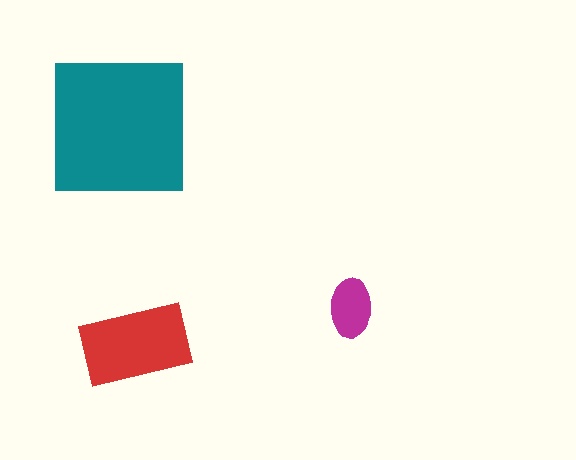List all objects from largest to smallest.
The teal square, the red rectangle, the magenta ellipse.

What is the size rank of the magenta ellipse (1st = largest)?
3rd.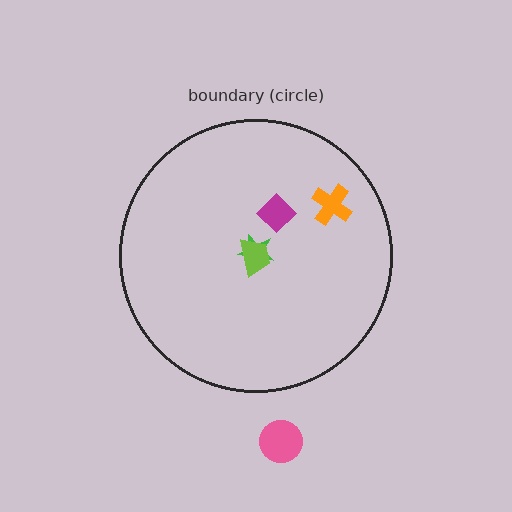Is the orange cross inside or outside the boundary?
Inside.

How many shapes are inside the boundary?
4 inside, 1 outside.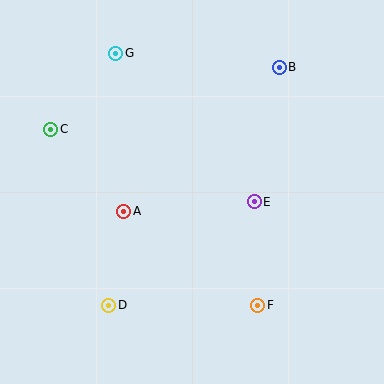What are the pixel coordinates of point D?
Point D is at (109, 305).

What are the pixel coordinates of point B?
Point B is at (279, 67).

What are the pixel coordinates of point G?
Point G is at (116, 53).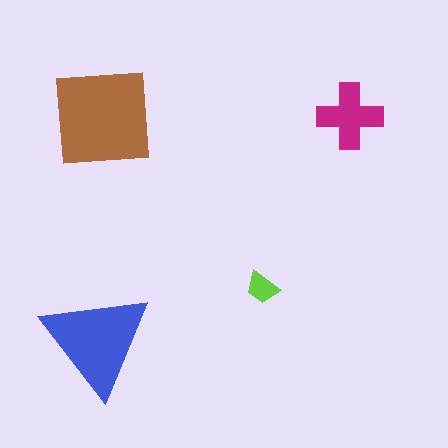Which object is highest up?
The magenta cross is topmost.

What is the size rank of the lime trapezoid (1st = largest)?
4th.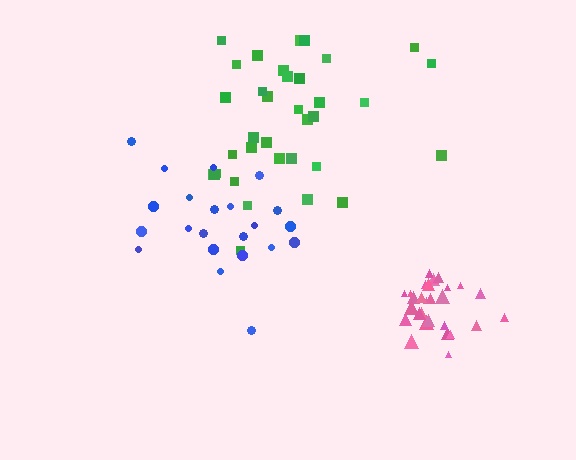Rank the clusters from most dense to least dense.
pink, blue, green.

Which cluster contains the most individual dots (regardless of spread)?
Green (35).